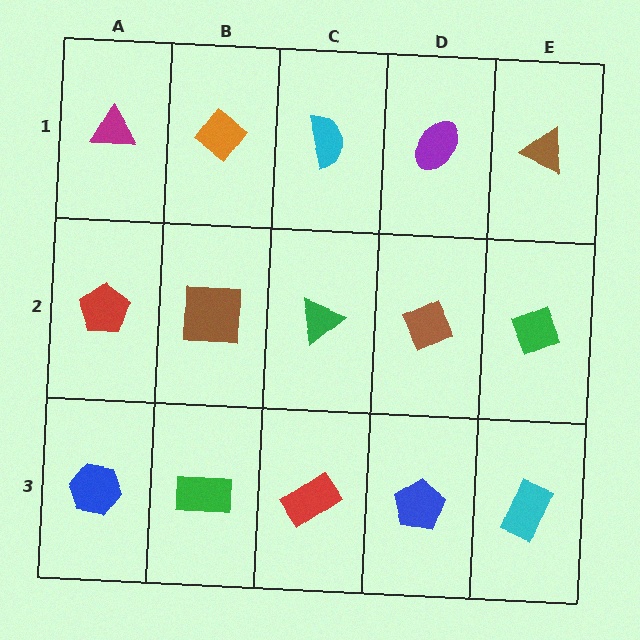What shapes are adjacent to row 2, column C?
A cyan semicircle (row 1, column C), a red rectangle (row 3, column C), a brown square (row 2, column B), a brown diamond (row 2, column D).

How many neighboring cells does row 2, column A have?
3.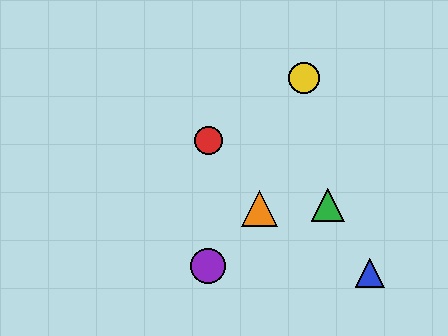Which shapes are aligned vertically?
The red circle, the purple circle are aligned vertically.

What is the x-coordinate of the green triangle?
The green triangle is at x≈328.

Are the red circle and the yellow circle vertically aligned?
No, the red circle is at x≈208 and the yellow circle is at x≈304.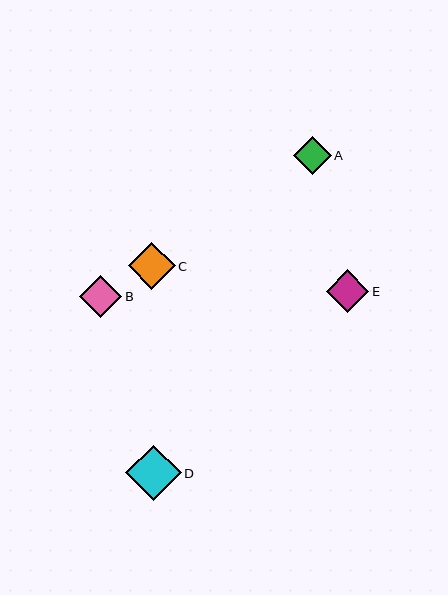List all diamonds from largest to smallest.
From largest to smallest: D, C, B, E, A.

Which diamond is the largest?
Diamond D is the largest with a size of approximately 55 pixels.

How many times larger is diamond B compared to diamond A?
Diamond B is approximately 1.1 times the size of diamond A.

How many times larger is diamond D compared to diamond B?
Diamond D is approximately 1.3 times the size of diamond B.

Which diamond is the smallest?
Diamond A is the smallest with a size of approximately 38 pixels.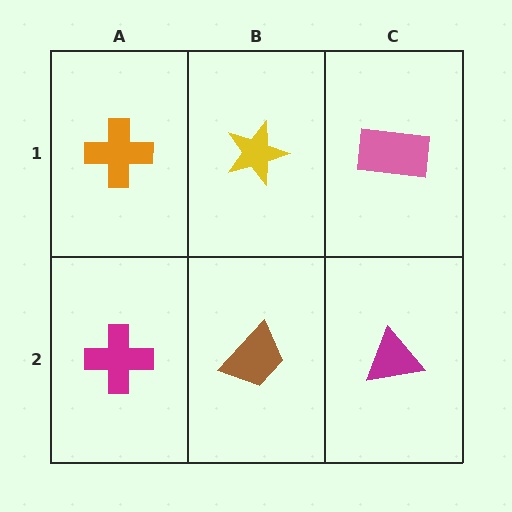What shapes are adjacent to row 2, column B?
A yellow star (row 1, column B), a magenta cross (row 2, column A), a magenta triangle (row 2, column C).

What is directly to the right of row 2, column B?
A magenta triangle.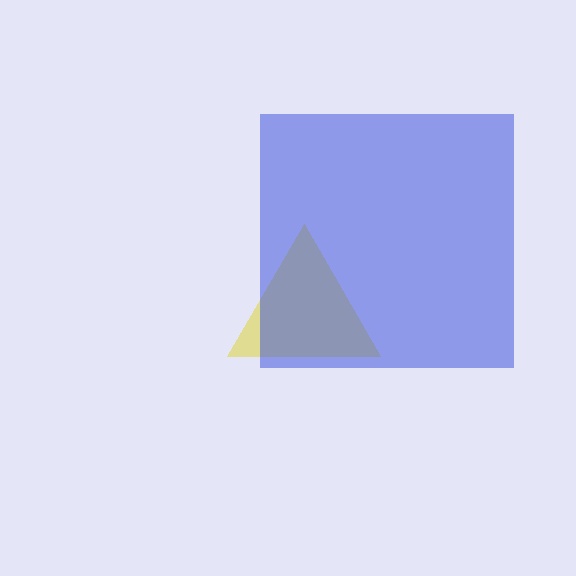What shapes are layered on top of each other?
The layered shapes are: a yellow triangle, a blue square.